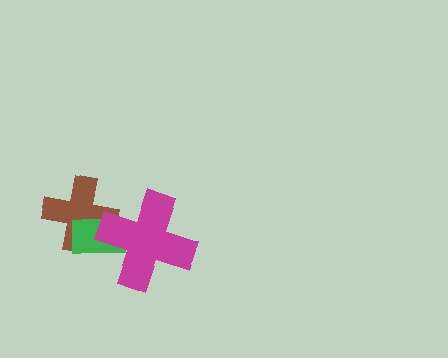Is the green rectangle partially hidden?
Yes, it is partially covered by another shape.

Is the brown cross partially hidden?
Yes, it is partially covered by another shape.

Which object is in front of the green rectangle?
The magenta cross is in front of the green rectangle.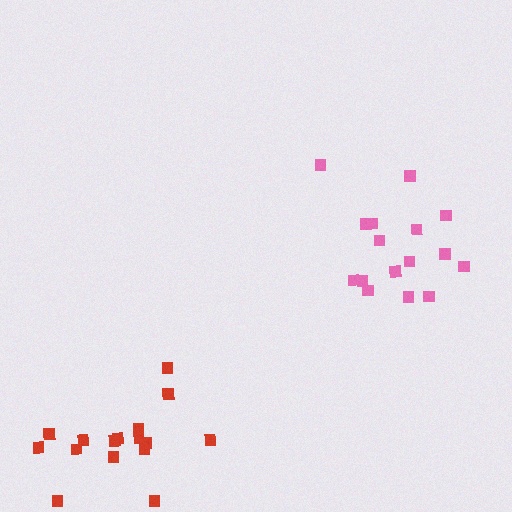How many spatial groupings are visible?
There are 2 spatial groupings.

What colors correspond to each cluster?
The clusters are colored: red, pink.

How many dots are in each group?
Group 1: 16 dots, Group 2: 16 dots (32 total).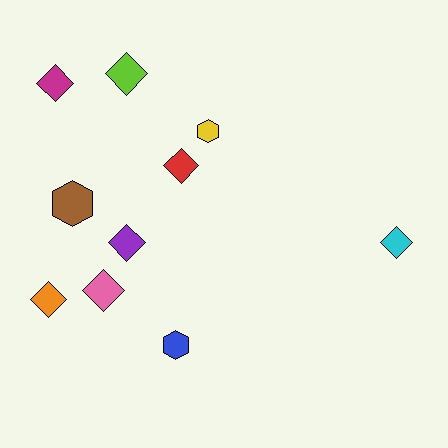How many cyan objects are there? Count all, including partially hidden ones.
There is 1 cyan object.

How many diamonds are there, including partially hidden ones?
There are 7 diamonds.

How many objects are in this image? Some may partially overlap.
There are 10 objects.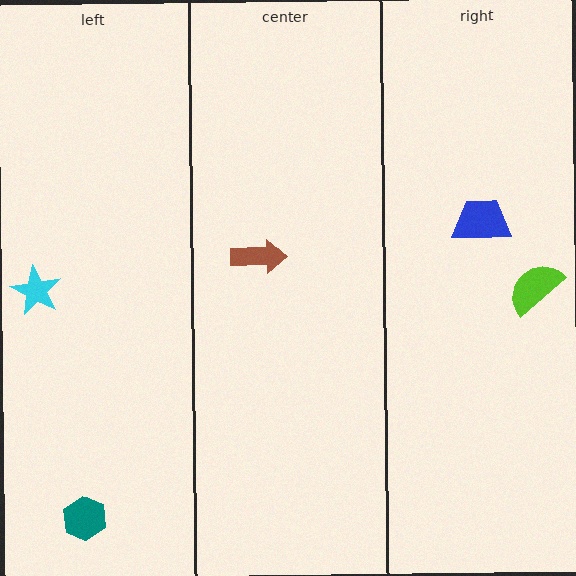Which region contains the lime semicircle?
The right region.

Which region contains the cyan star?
The left region.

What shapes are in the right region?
The lime semicircle, the blue trapezoid.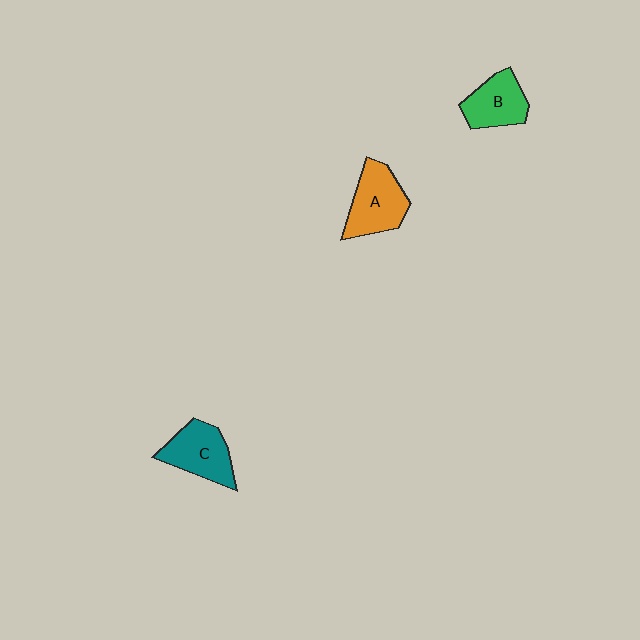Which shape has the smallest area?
Shape B (green).